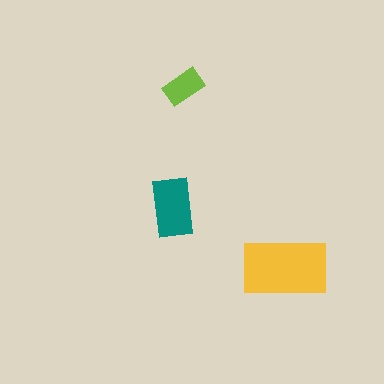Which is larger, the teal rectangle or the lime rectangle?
The teal one.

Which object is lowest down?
The yellow rectangle is bottommost.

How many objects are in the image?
There are 3 objects in the image.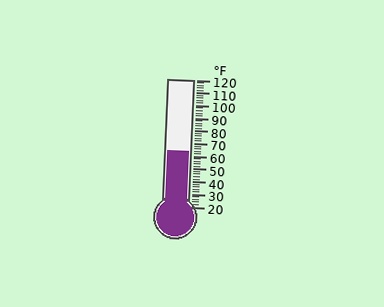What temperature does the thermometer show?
The thermometer shows approximately 64°F.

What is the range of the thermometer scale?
The thermometer scale ranges from 20°F to 120°F.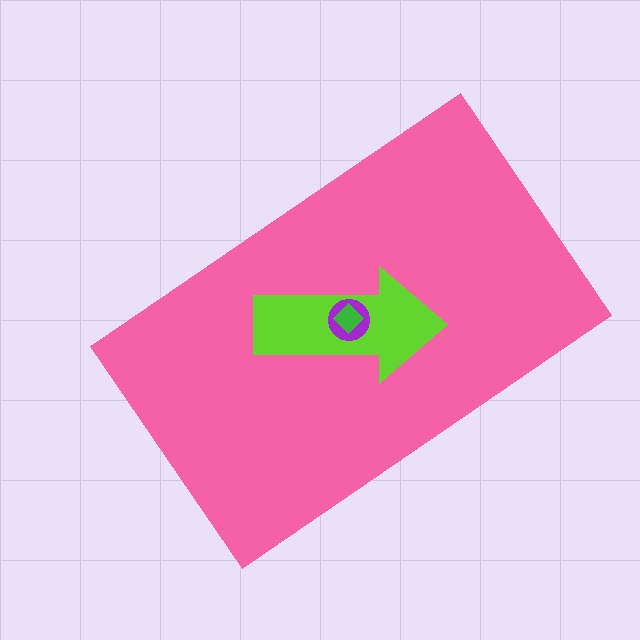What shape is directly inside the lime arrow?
The purple circle.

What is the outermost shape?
The pink rectangle.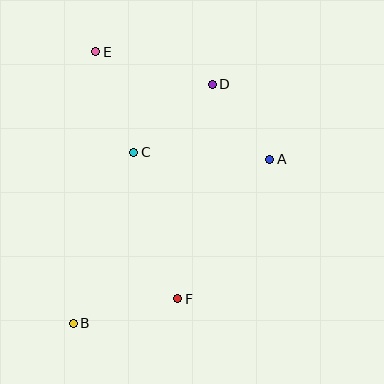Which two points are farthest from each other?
Points B and D are farthest from each other.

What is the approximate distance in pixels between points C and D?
The distance between C and D is approximately 104 pixels.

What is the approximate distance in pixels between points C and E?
The distance between C and E is approximately 107 pixels.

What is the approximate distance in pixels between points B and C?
The distance between B and C is approximately 181 pixels.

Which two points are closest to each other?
Points A and D are closest to each other.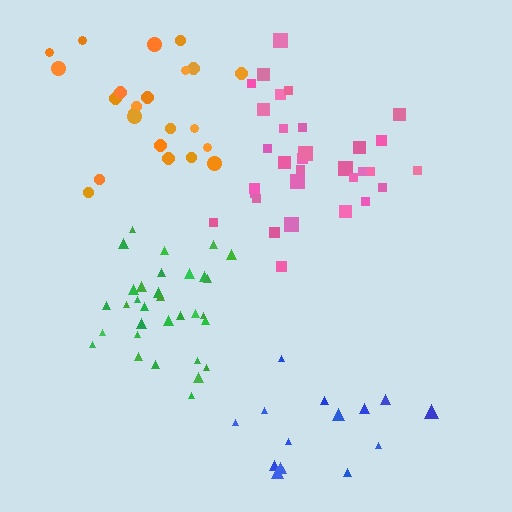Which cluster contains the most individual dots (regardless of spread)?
Green (32).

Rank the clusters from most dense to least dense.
green, pink, orange, blue.